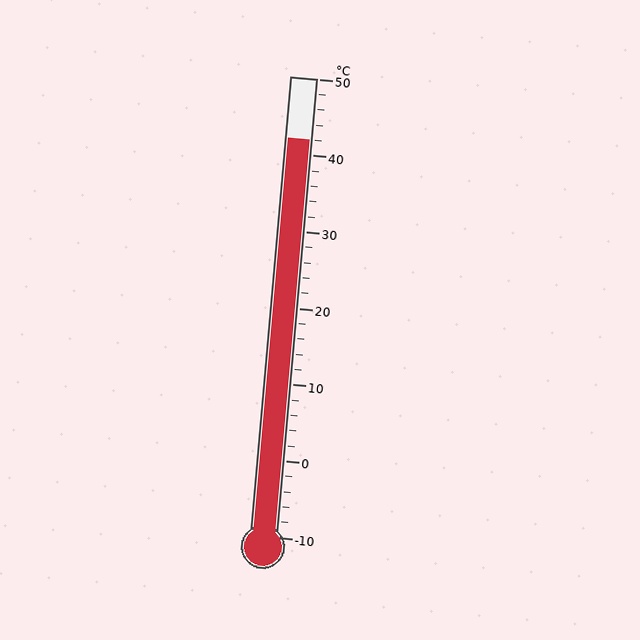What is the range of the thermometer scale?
The thermometer scale ranges from -10°C to 50°C.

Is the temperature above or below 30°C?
The temperature is above 30°C.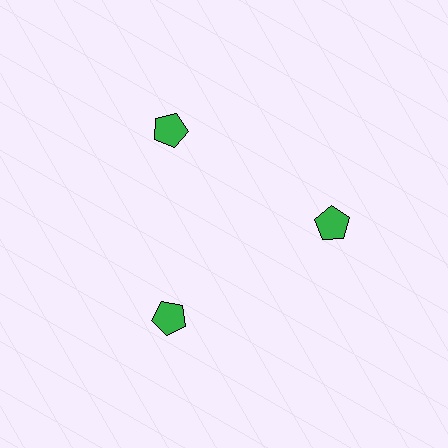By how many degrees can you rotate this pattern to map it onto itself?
The pattern maps onto itself every 120 degrees of rotation.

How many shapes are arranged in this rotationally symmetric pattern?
There are 3 shapes, arranged in 3 groups of 1.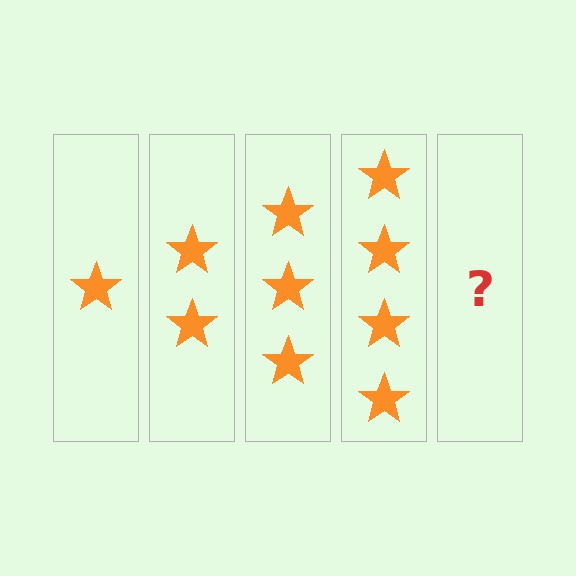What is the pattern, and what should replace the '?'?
The pattern is that each step adds one more star. The '?' should be 5 stars.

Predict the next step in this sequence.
The next step is 5 stars.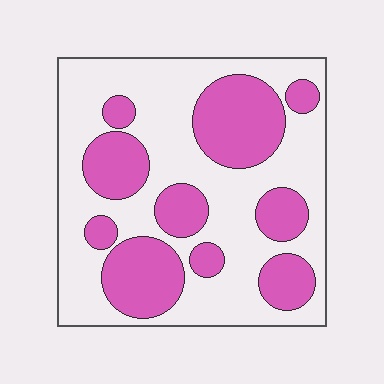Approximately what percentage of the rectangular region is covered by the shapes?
Approximately 35%.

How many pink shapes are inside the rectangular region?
10.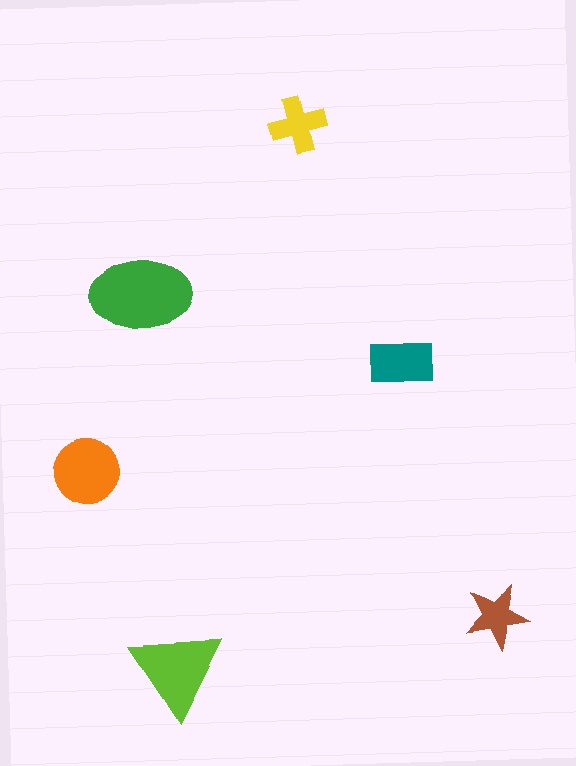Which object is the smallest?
The brown star.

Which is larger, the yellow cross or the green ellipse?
The green ellipse.